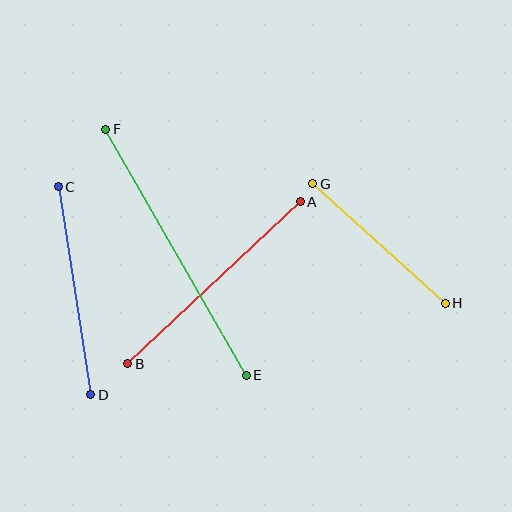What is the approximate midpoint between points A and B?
The midpoint is at approximately (214, 283) pixels.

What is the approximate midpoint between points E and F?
The midpoint is at approximately (176, 252) pixels.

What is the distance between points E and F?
The distance is approximately 283 pixels.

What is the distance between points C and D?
The distance is approximately 211 pixels.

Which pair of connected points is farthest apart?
Points E and F are farthest apart.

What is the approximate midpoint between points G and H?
The midpoint is at approximately (379, 244) pixels.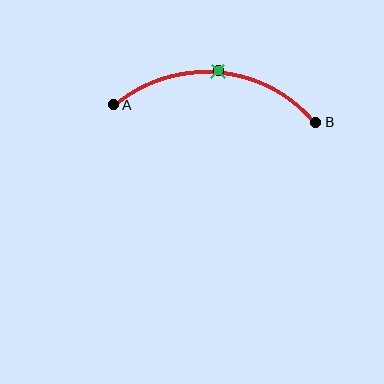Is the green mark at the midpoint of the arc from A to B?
Yes. The green mark lies on the arc at equal arc-length from both A and B — it is the arc midpoint.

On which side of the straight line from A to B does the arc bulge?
The arc bulges above the straight line connecting A and B.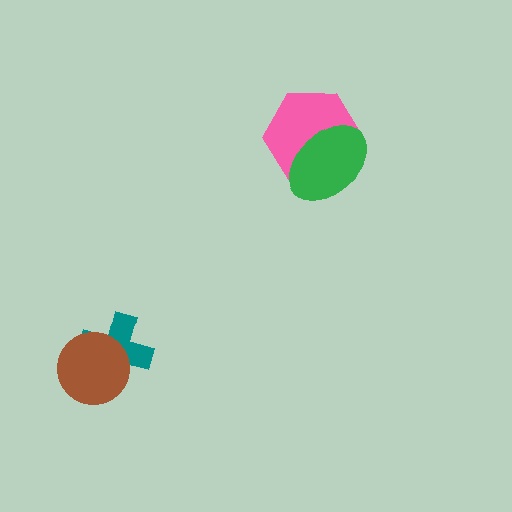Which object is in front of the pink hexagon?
The green ellipse is in front of the pink hexagon.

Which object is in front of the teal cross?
The brown circle is in front of the teal cross.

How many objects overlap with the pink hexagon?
1 object overlaps with the pink hexagon.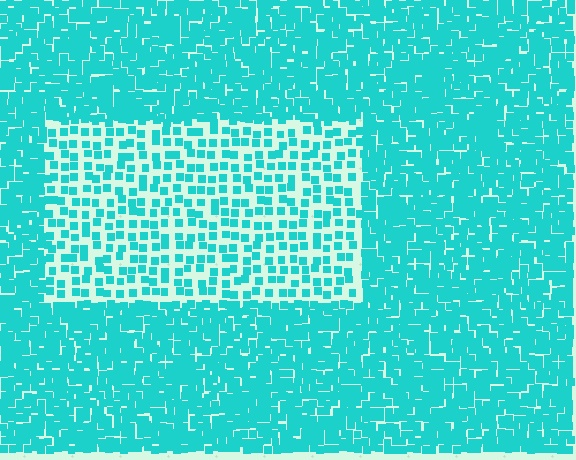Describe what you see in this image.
The image contains small cyan elements arranged at two different densities. A rectangle-shaped region is visible where the elements are less densely packed than the surrounding area.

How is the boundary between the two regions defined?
The boundary is defined by a change in element density (approximately 2.3x ratio). All elements are the same color, size, and shape.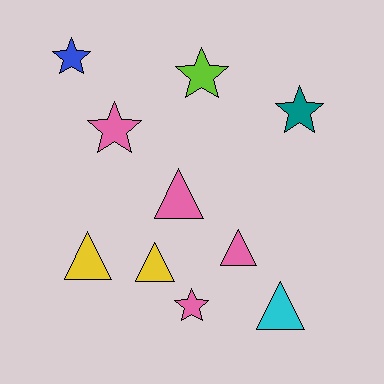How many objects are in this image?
There are 10 objects.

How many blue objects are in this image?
There is 1 blue object.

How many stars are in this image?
There are 5 stars.